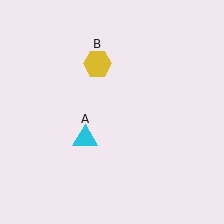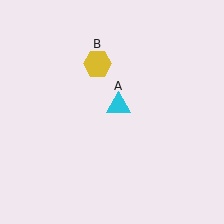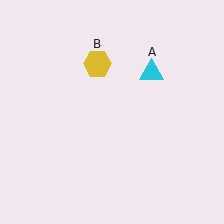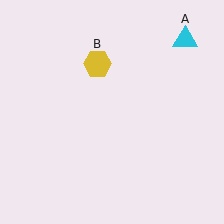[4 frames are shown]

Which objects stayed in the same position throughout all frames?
Yellow hexagon (object B) remained stationary.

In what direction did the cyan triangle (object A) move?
The cyan triangle (object A) moved up and to the right.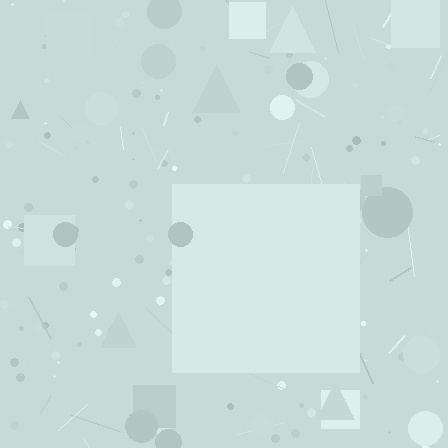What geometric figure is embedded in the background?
A square is embedded in the background.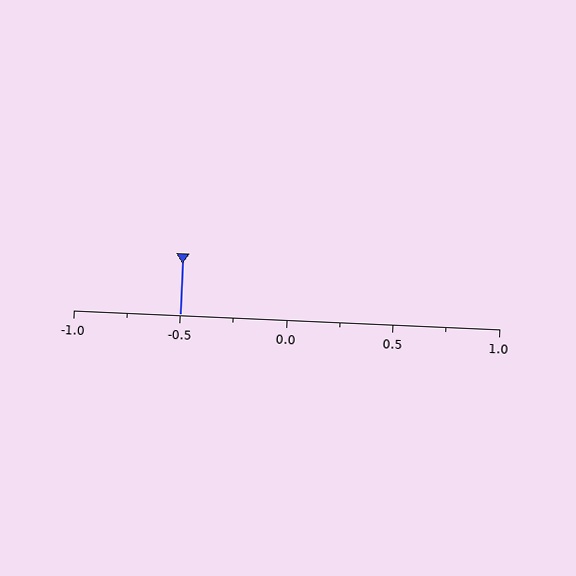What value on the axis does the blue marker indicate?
The marker indicates approximately -0.5.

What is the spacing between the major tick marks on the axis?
The major ticks are spaced 0.5 apart.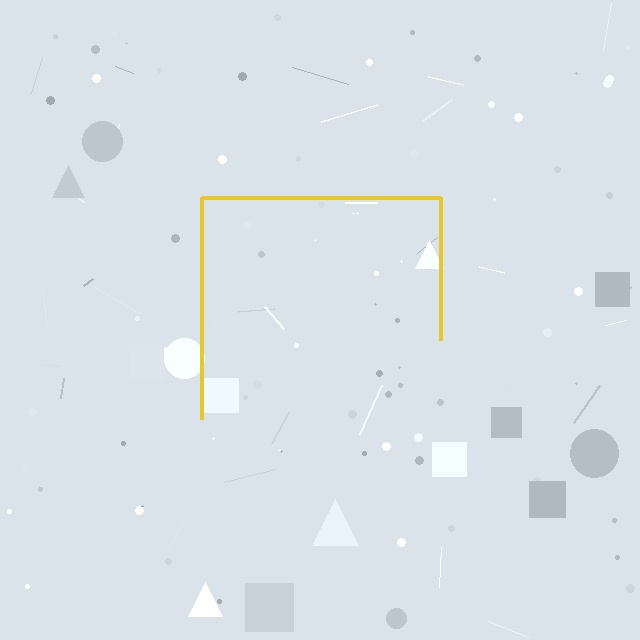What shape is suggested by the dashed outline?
The dashed outline suggests a square.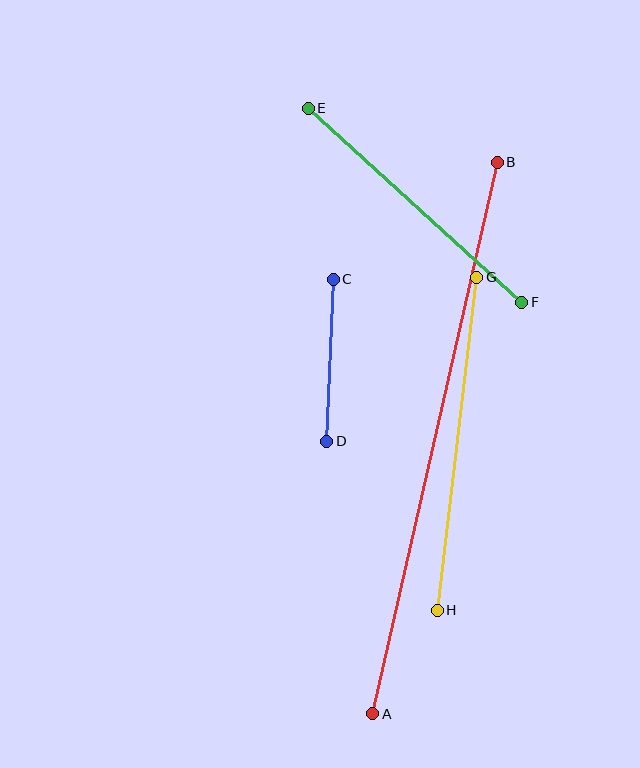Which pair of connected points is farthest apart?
Points A and B are farthest apart.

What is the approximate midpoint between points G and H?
The midpoint is at approximately (457, 444) pixels.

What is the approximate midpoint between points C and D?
The midpoint is at approximately (330, 360) pixels.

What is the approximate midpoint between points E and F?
The midpoint is at approximately (415, 205) pixels.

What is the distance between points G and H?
The distance is approximately 336 pixels.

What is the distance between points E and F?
The distance is approximately 289 pixels.